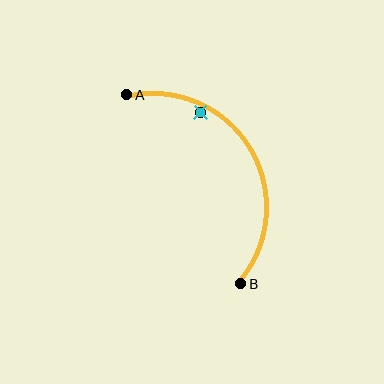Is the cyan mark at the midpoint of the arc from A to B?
No — the cyan mark does not lie on the arc at all. It sits slightly inside the curve.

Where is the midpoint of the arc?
The arc midpoint is the point on the curve farthest from the straight line joining A and B. It sits to the right of that line.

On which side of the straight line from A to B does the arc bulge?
The arc bulges to the right of the straight line connecting A and B.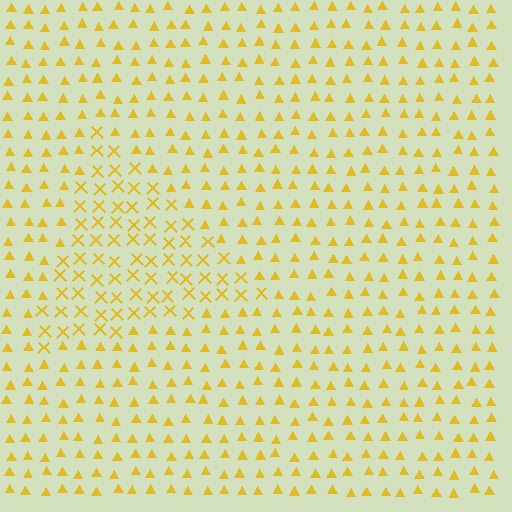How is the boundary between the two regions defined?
The boundary is defined by a change in element shape: X marks inside vs. triangles outside. All elements share the same color and spacing.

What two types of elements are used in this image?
The image uses X marks inside the triangle region and triangles outside it.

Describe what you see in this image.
The image is filled with small yellow elements arranged in a uniform grid. A triangle-shaped region contains X marks, while the surrounding area contains triangles. The boundary is defined purely by the change in element shape.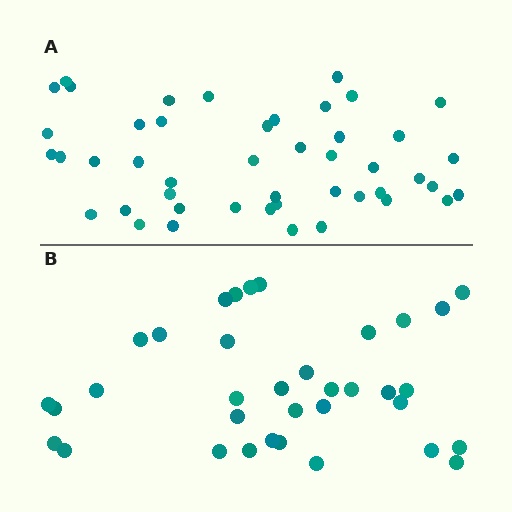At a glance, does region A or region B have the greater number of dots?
Region A (the top region) has more dots.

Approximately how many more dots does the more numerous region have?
Region A has roughly 12 or so more dots than region B.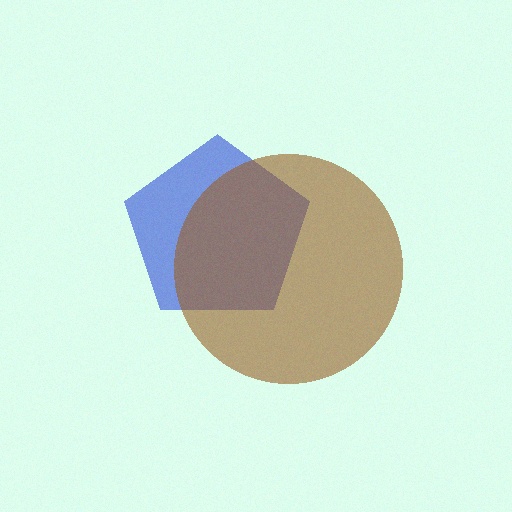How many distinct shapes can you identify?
There are 2 distinct shapes: a blue pentagon, a brown circle.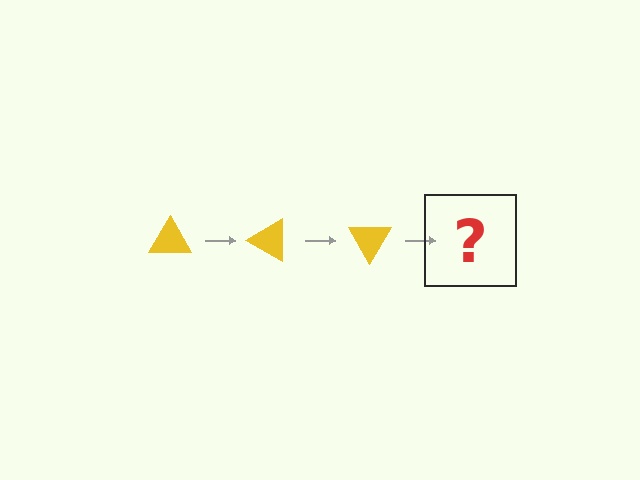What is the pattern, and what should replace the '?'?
The pattern is that the triangle rotates 30 degrees each step. The '?' should be a yellow triangle rotated 90 degrees.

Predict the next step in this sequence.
The next step is a yellow triangle rotated 90 degrees.